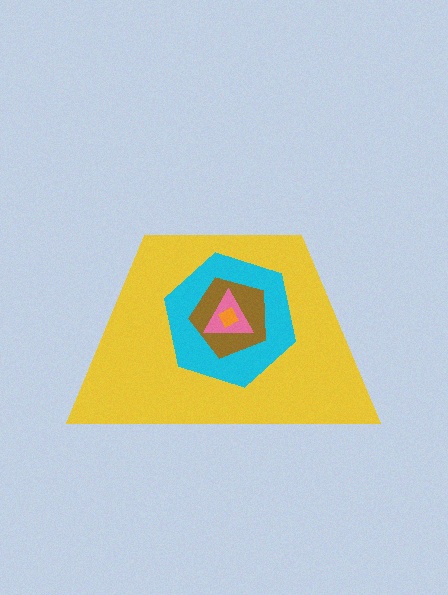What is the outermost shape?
The yellow trapezoid.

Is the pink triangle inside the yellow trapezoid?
Yes.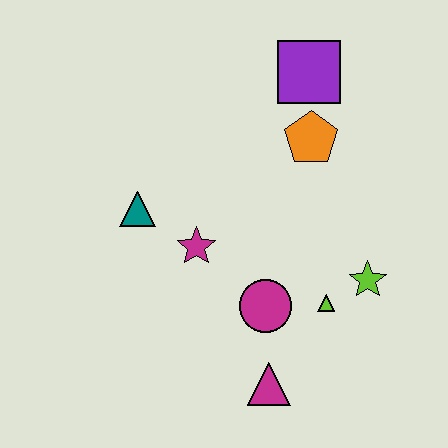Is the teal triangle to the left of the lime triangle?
Yes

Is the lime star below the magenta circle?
No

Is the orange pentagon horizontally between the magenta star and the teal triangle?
No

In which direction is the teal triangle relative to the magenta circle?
The teal triangle is to the left of the magenta circle.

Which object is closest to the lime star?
The lime triangle is closest to the lime star.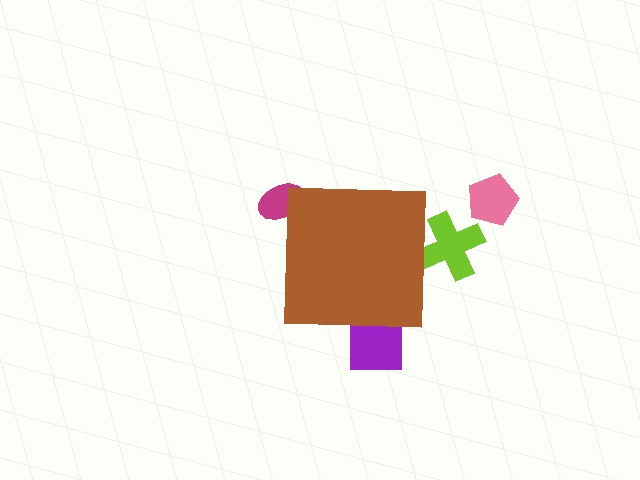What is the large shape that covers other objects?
A brown square.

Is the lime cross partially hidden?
Yes, the lime cross is partially hidden behind the brown square.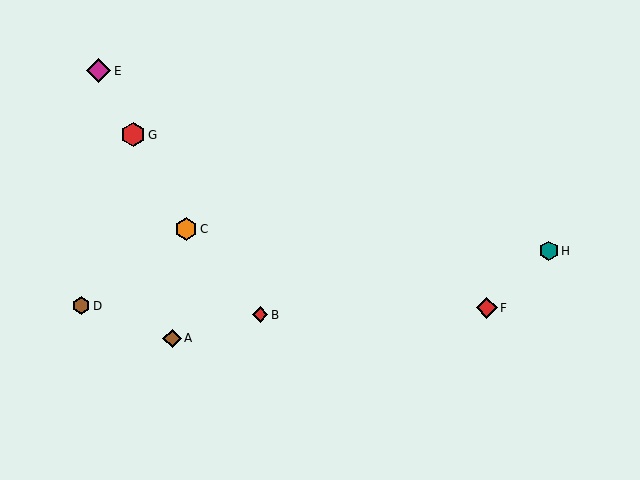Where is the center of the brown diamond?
The center of the brown diamond is at (172, 338).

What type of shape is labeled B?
Shape B is a red diamond.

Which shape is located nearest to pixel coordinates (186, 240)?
The orange hexagon (labeled C) at (186, 229) is nearest to that location.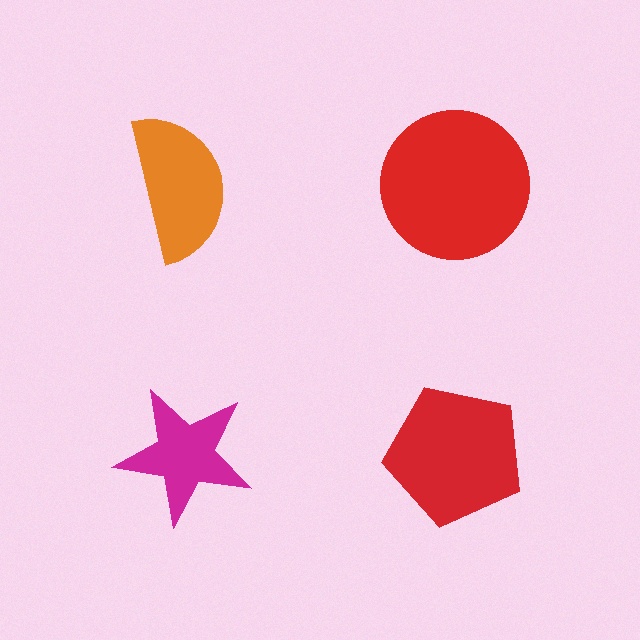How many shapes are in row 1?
2 shapes.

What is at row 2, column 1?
A magenta star.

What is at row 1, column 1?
An orange semicircle.